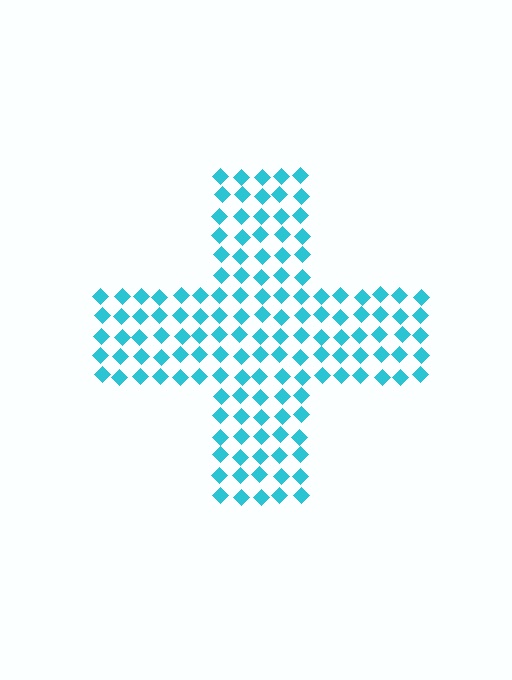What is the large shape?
The large shape is a cross.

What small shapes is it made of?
It is made of small diamonds.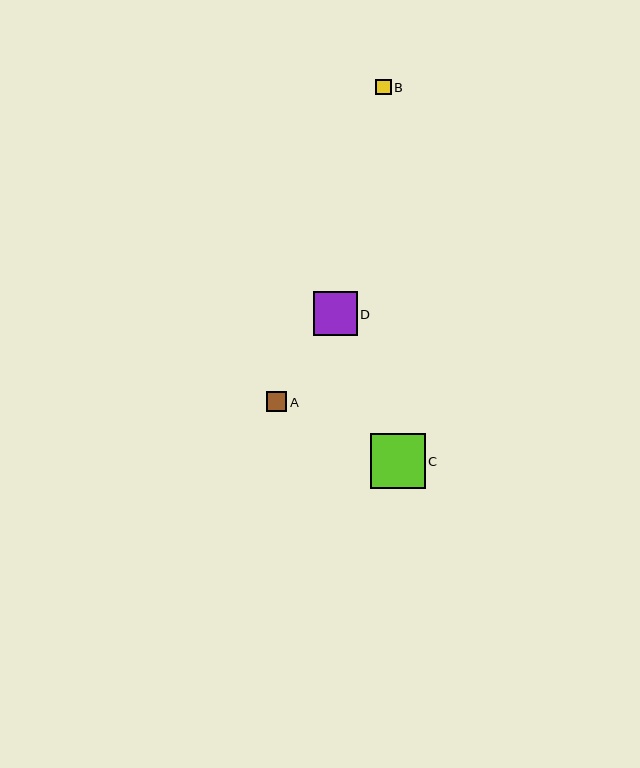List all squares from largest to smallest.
From largest to smallest: C, D, A, B.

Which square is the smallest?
Square B is the smallest with a size of approximately 15 pixels.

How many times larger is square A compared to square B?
Square A is approximately 1.3 times the size of square B.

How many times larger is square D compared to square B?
Square D is approximately 2.8 times the size of square B.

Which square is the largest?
Square C is the largest with a size of approximately 55 pixels.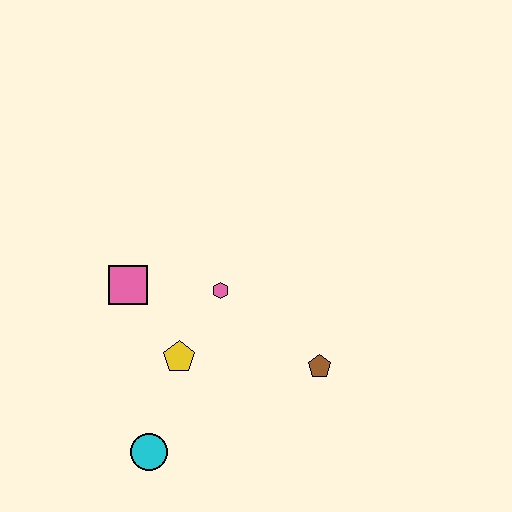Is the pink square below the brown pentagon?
No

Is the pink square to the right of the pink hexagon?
No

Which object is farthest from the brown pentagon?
The pink square is farthest from the brown pentagon.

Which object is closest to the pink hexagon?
The yellow pentagon is closest to the pink hexagon.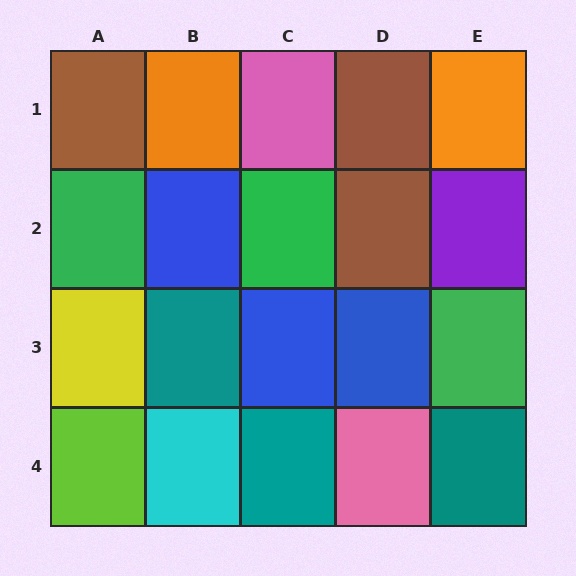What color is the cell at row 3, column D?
Blue.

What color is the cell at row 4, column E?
Teal.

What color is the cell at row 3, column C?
Blue.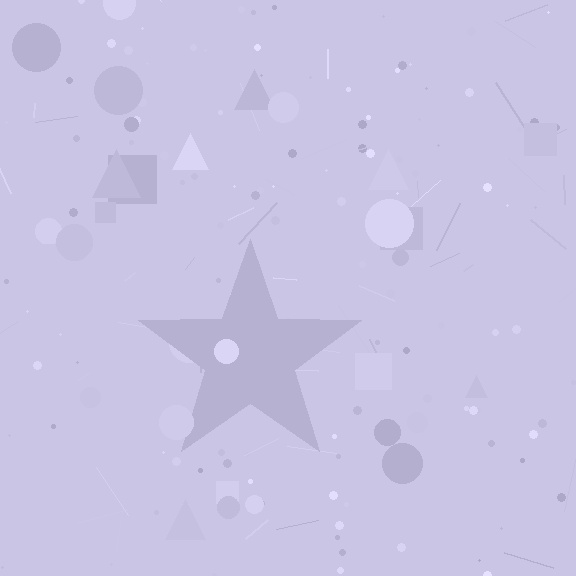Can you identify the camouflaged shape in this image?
The camouflaged shape is a star.